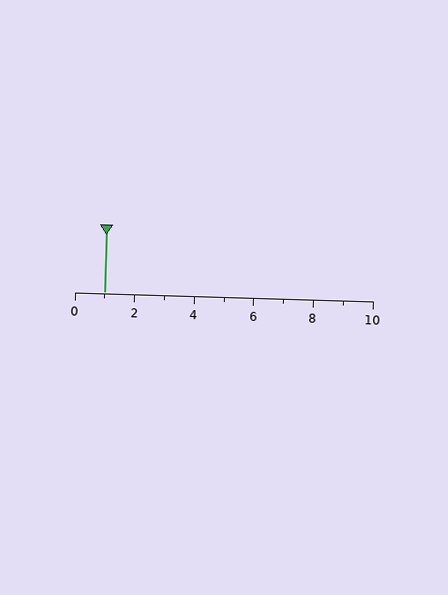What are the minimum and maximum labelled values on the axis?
The axis runs from 0 to 10.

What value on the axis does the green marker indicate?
The marker indicates approximately 1.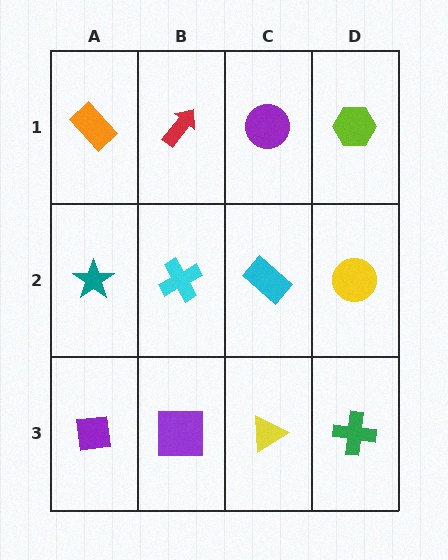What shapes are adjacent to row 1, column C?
A cyan rectangle (row 2, column C), a red arrow (row 1, column B), a lime hexagon (row 1, column D).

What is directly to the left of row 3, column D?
A yellow triangle.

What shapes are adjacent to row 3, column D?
A yellow circle (row 2, column D), a yellow triangle (row 3, column C).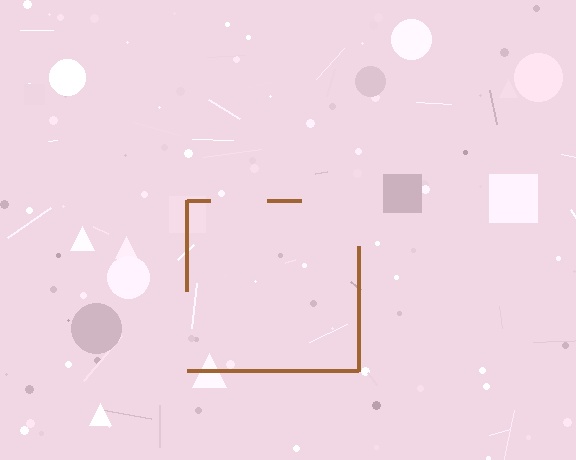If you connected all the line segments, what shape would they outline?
They would outline a square.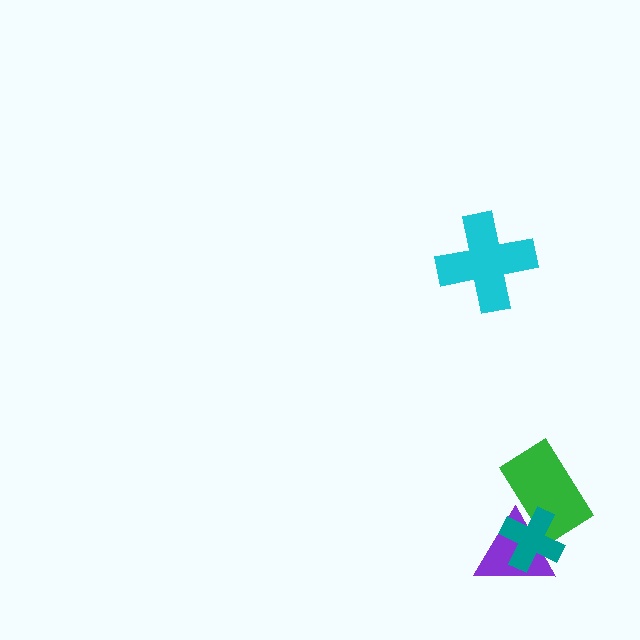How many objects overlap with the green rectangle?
2 objects overlap with the green rectangle.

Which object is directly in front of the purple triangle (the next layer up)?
The green rectangle is directly in front of the purple triangle.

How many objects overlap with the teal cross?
2 objects overlap with the teal cross.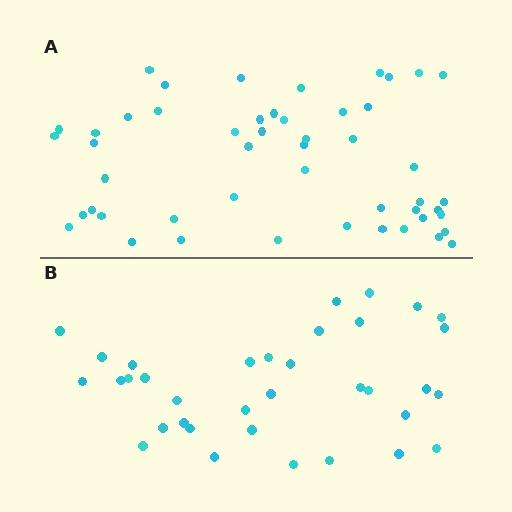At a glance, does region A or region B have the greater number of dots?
Region A (the top region) has more dots.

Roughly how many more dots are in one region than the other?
Region A has approximately 15 more dots than region B.